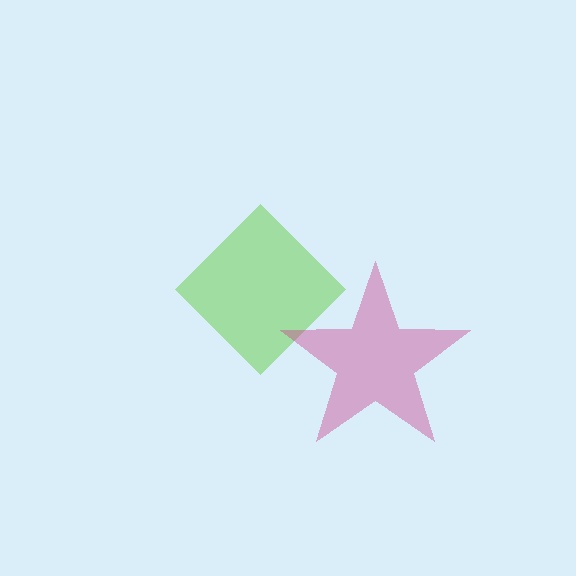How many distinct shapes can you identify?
There are 2 distinct shapes: a lime diamond, a magenta star.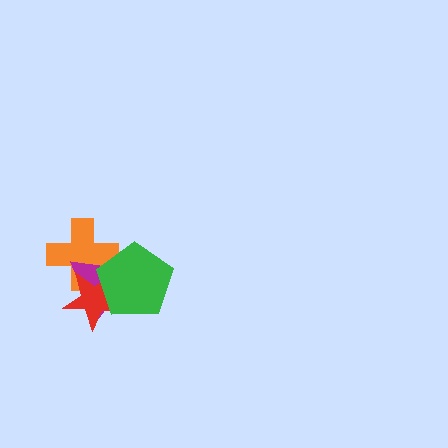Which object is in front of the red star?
The green pentagon is in front of the red star.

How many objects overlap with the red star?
3 objects overlap with the red star.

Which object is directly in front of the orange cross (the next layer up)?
The magenta triangle is directly in front of the orange cross.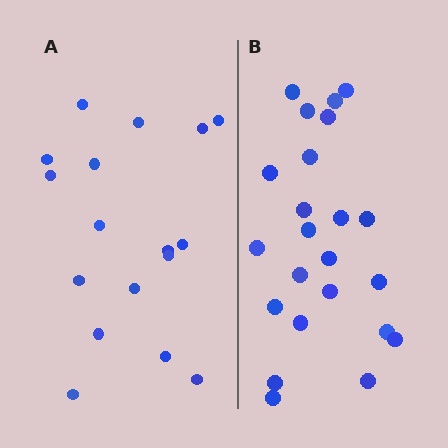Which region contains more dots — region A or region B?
Region B (the right region) has more dots.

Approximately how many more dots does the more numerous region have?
Region B has about 6 more dots than region A.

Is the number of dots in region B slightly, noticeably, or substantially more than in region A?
Region B has noticeably more, but not dramatically so. The ratio is roughly 1.4 to 1.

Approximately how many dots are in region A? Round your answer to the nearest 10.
About 20 dots. (The exact count is 17, which rounds to 20.)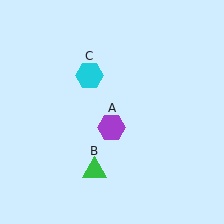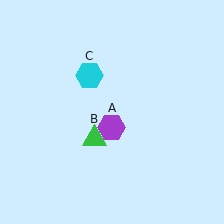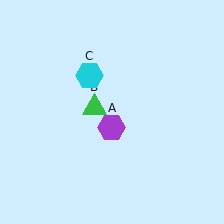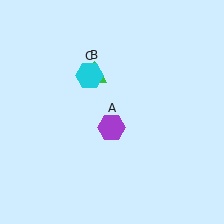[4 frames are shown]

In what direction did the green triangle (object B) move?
The green triangle (object B) moved up.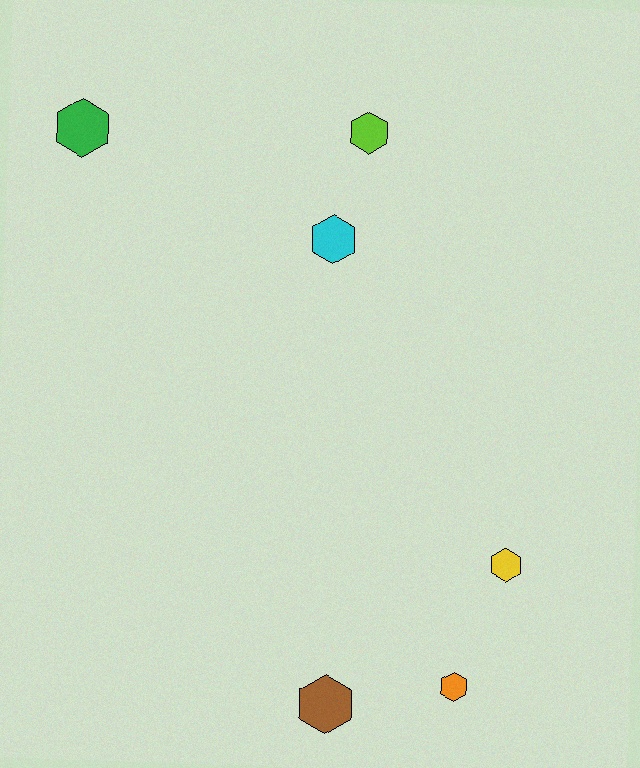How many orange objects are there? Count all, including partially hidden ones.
There is 1 orange object.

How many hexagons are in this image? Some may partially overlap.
There are 6 hexagons.